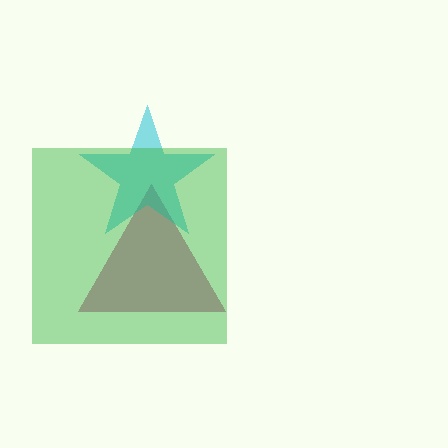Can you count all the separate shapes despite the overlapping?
Yes, there are 3 separate shapes.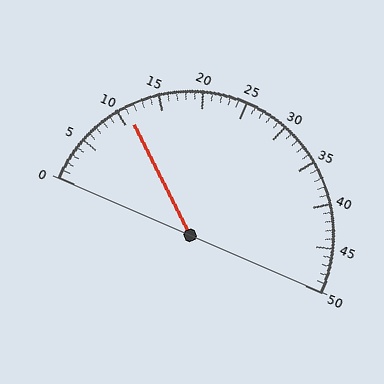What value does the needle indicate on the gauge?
The needle indicates approximately 11.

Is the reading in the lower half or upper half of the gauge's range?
The reading is in the lower half of the range (0 to 50).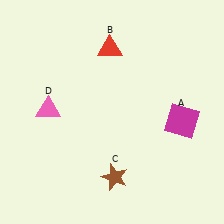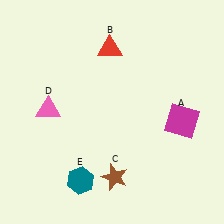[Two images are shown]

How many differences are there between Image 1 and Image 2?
There is 1 difference between the two images.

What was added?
A teal hexagon (E) was added in Image 2.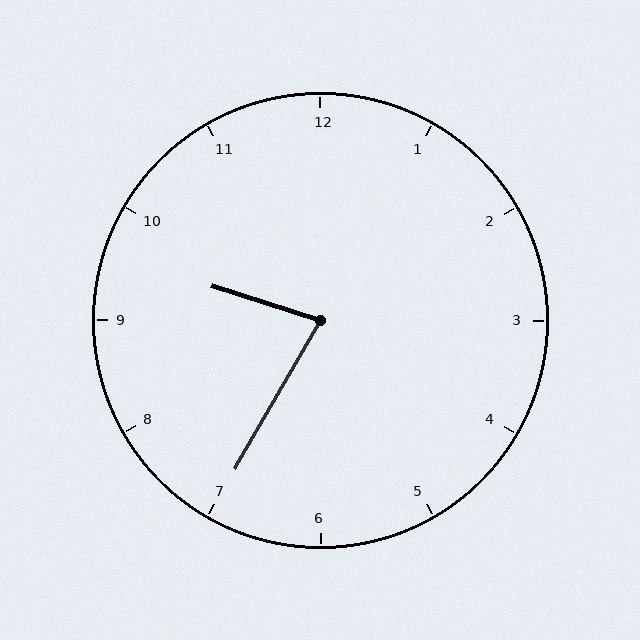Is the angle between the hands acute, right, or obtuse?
It is acute.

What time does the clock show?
9:35.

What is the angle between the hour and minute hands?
Approximately 78 degrees.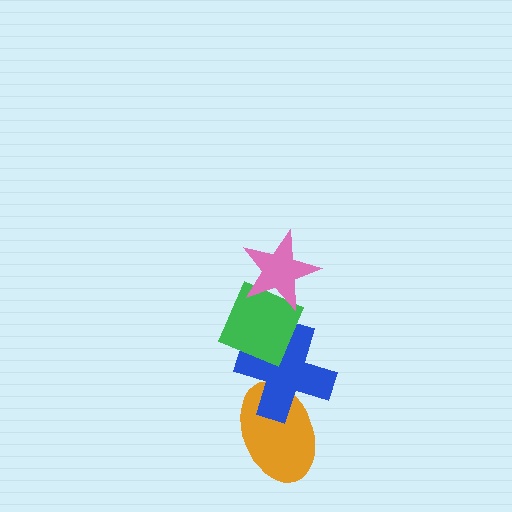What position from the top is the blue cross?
The blue cross is 3rd from the top.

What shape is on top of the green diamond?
The pink star is on top of the green diamond.